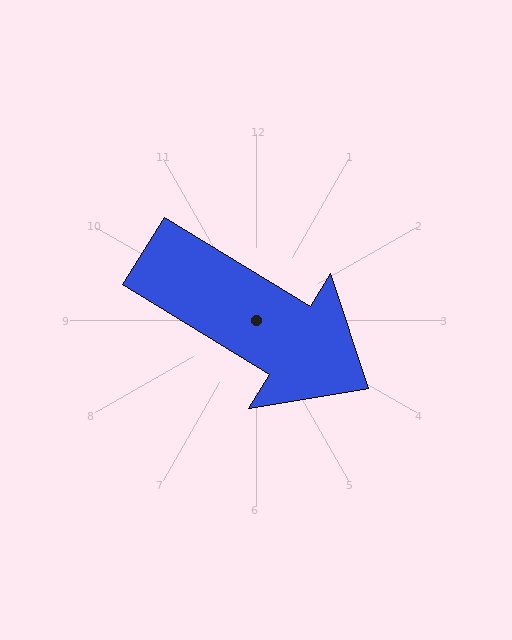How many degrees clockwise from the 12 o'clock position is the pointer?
Approximately 121 degrees.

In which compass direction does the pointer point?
Southeast.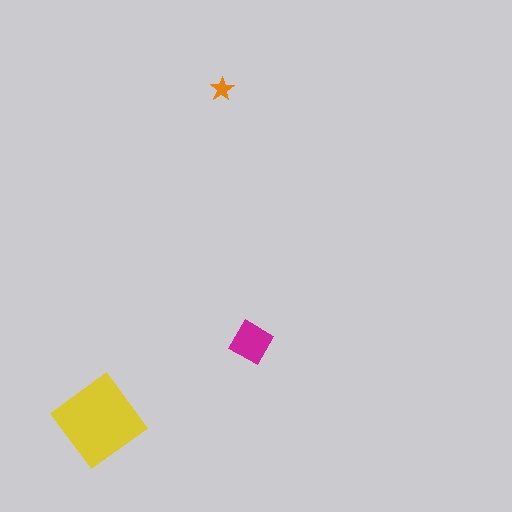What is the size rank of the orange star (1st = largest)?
3rd.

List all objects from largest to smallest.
The yellow diamond, the magenta diamond, the orange star.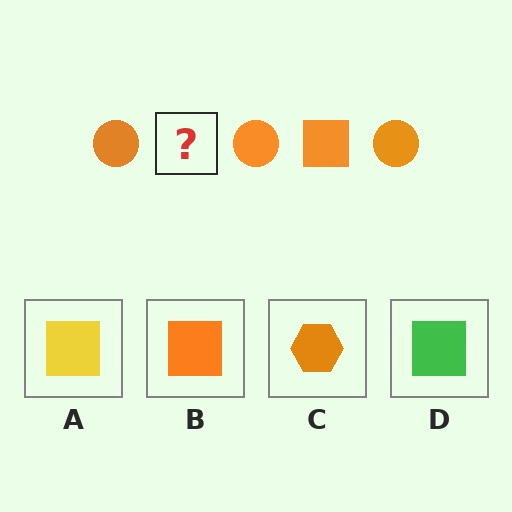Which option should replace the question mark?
Option B.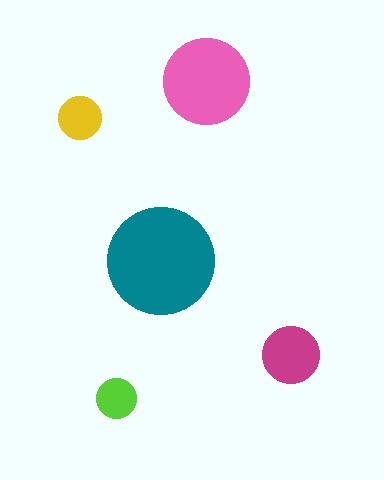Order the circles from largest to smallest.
the teal one, the pink one, the magenta one, the yellow one, the lime one.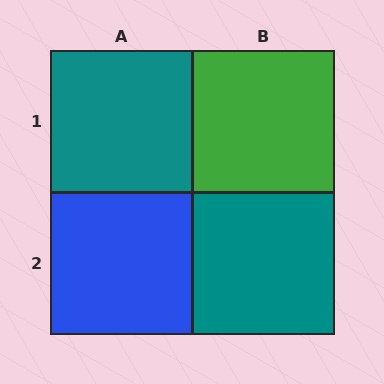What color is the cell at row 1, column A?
Teal.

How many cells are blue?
1 cell is blue.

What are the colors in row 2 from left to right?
Blue, teal.